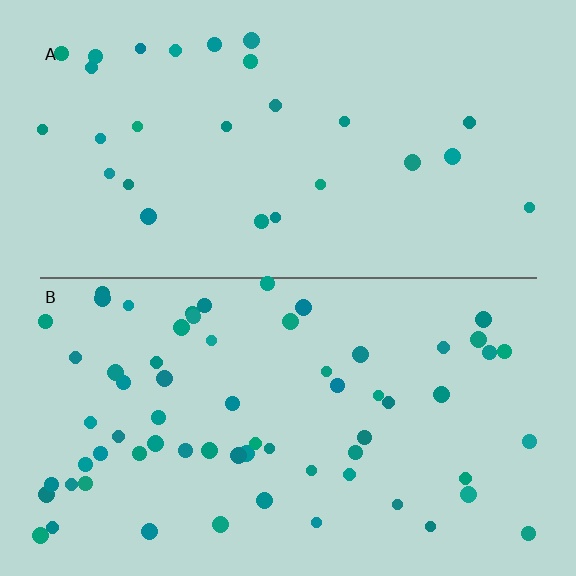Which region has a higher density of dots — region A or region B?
B (the bottom).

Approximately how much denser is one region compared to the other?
Approximately 2.4× — region B over region A.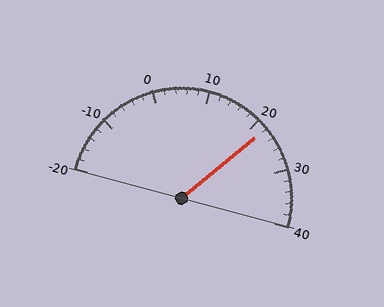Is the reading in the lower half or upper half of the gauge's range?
The reading is in the upper half of the range (-20 to 40).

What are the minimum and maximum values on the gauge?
The gauge ranges from -20 to 40.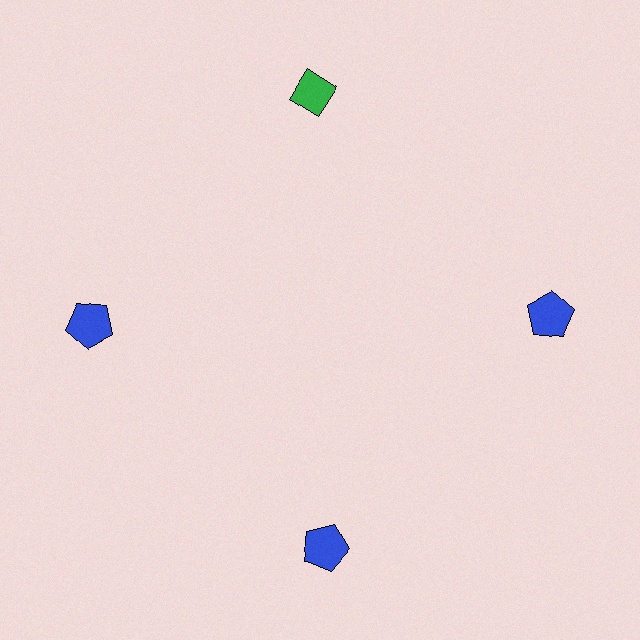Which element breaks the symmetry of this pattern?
The green diamond at roughly the 12 o'clock position breaks the symmetry. All other shapes are blue pentagons.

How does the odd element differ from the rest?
It differs in both color (green instead of blue) and shape (diamond instead of pentagon).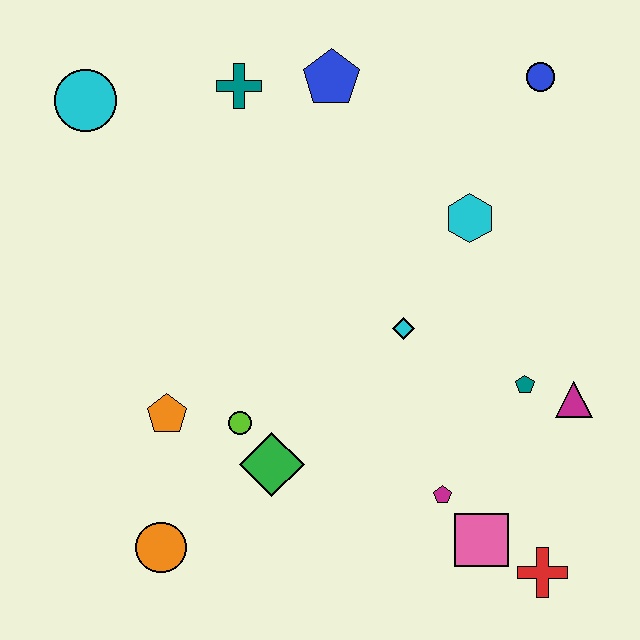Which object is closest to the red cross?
The pink square is closest to the red cross.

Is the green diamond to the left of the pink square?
Yes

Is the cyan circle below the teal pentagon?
No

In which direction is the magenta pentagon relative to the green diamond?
The magenta pentagon is to the right of the green diamond.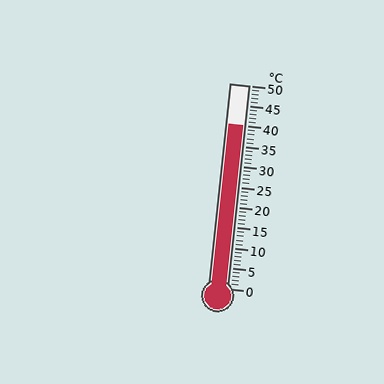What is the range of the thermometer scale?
The thermometer scale ranges from 0°C to 50°C.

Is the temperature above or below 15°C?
The temperature is above 15°C.